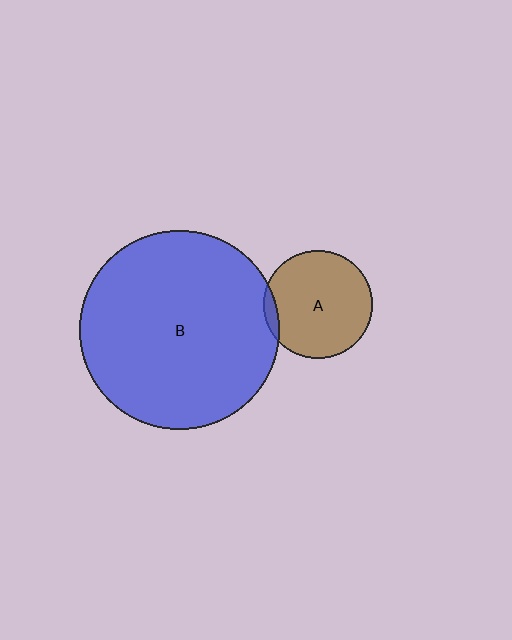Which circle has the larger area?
Circle B (blue).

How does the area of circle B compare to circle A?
Approximately 3.4 times.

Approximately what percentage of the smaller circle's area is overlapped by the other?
Approximately 5%.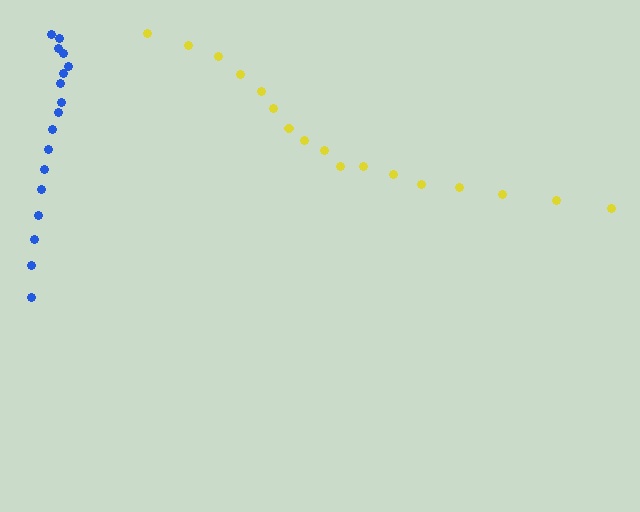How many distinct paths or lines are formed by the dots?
There are 2 distinct paths.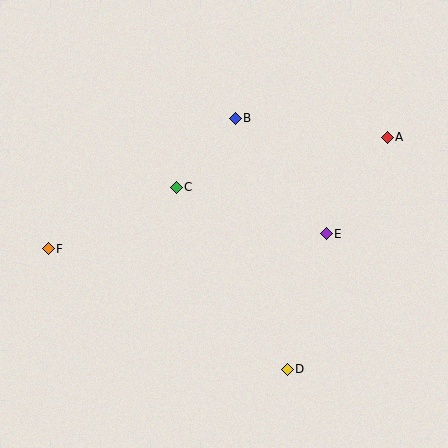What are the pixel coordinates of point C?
Point C is at (176, 187).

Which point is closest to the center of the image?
Point C at (176, 187) is closest to the center.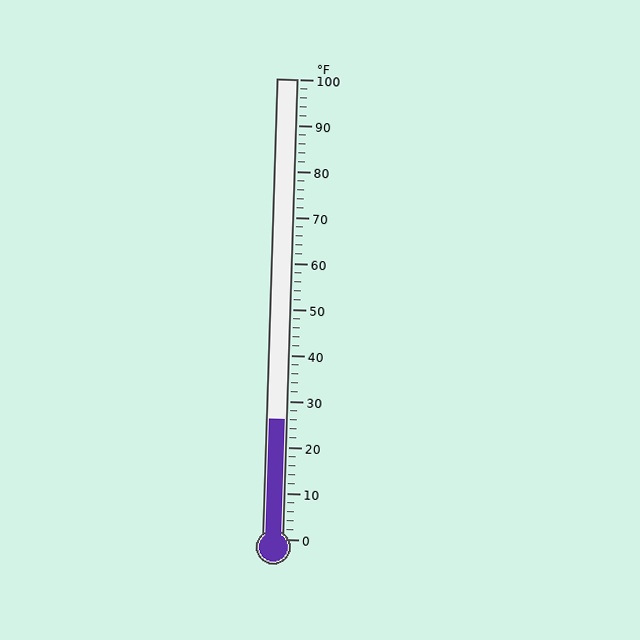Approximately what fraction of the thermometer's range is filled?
The thermometer is filled to approximately 25% of its range.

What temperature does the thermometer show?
The thermometer shows approximately 26°F.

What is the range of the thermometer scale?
The thermometer scale ranges from 0°F to 100°F.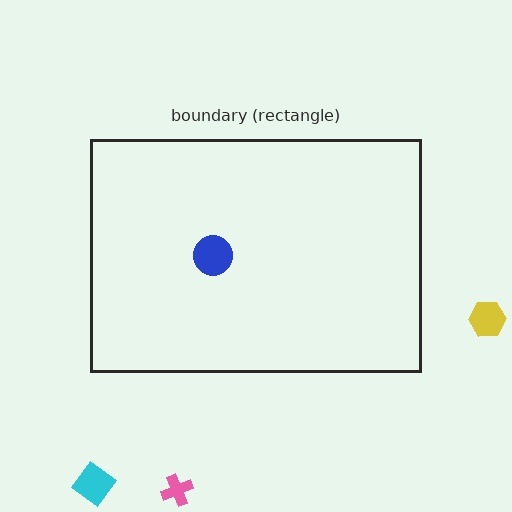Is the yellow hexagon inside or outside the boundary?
Outside.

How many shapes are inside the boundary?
1 inside, 3 outside.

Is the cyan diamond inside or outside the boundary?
Outside.